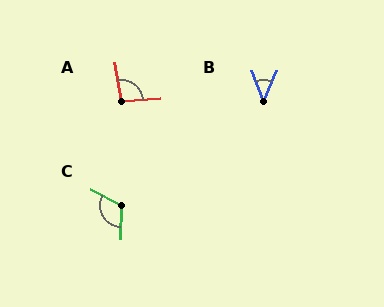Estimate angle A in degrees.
Approximately 95 degrees.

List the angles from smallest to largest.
B (45°), A (95°), C (117°).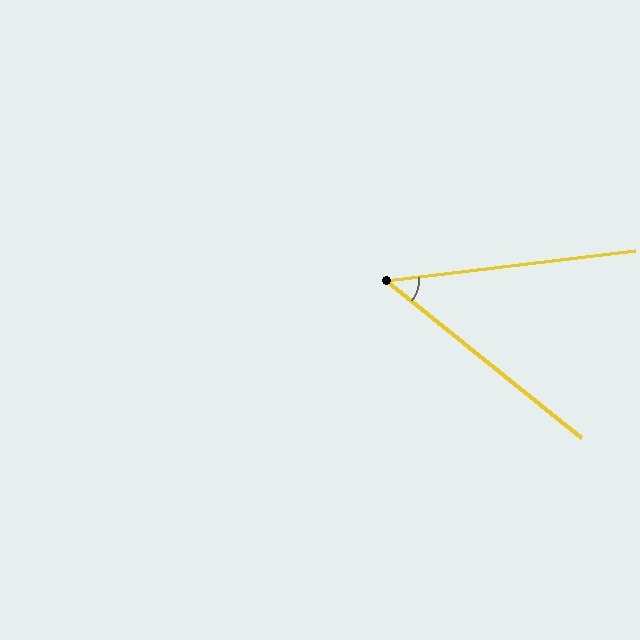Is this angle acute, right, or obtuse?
It is acute.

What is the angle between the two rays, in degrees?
Approximately 46 degrees.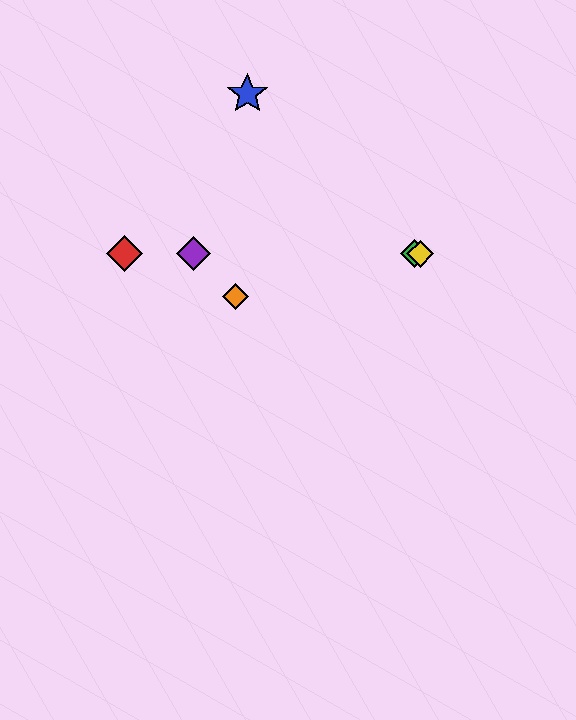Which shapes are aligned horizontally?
The red diamond, the green diamond, the yellow diamond, the purple diamond are aligned horizontally.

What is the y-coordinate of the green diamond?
The green diamond is at y≈254.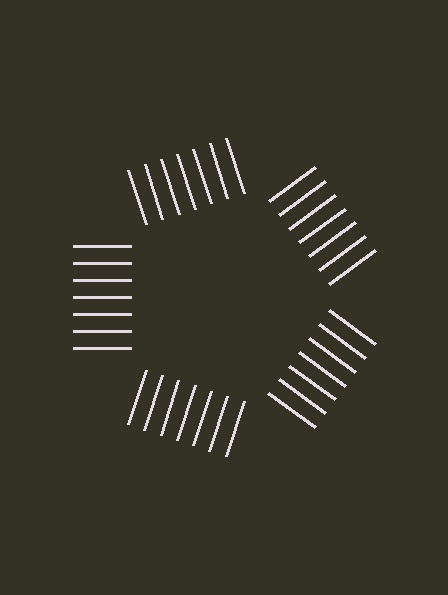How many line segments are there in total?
35 — 7 along each of the 5 edges.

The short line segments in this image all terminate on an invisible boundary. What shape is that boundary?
An illusory pentagon — the line segments terminate on its edges but no continuous stroke is drawn.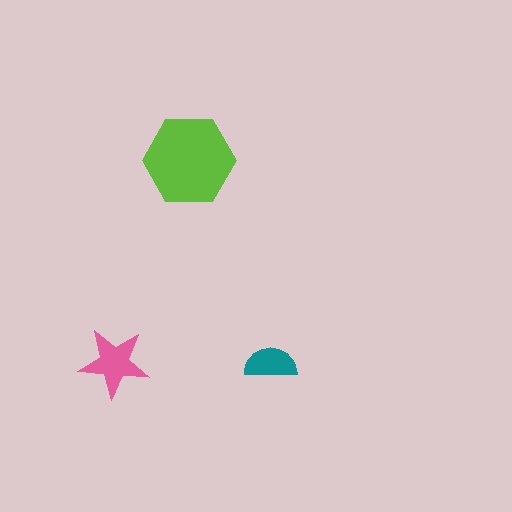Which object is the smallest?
The teal semicircle.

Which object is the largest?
The lime hexagon.